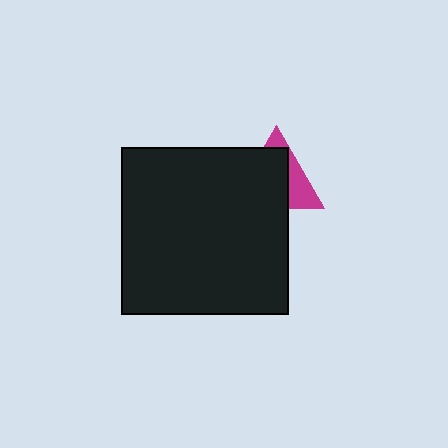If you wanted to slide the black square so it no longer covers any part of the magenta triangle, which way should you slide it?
Slide it toward the lower-left — that is the most direct way to separate the two shapes.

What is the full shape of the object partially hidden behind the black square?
The partially hidden object is a magenta triangle.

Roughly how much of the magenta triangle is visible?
A small part of it is visible (roughly 34%).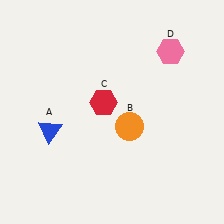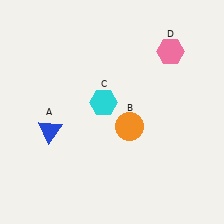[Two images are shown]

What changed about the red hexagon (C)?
In Image 1, C is red. In Image 2, it changed to cyan.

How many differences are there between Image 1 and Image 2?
There is 1 difference between the two images.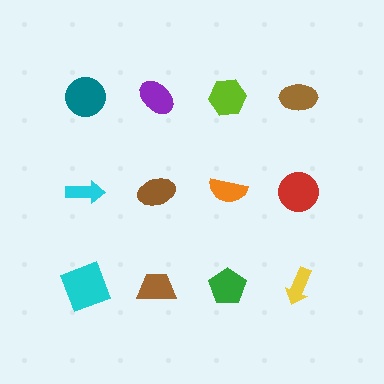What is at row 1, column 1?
A teal circle.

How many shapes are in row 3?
4 shapes.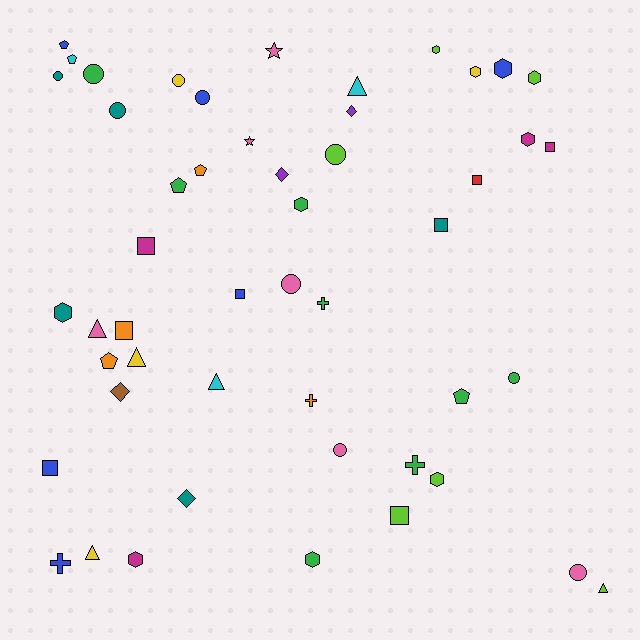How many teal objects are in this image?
There are 5 teal objects.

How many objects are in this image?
There are 50 objects.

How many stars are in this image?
There are 2 stars.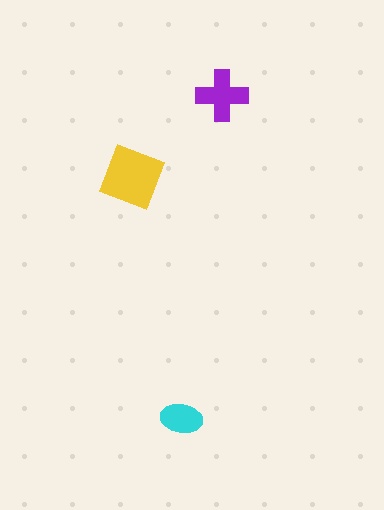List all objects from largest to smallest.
The yellow diamond, the purple cross, the cyan ellipse.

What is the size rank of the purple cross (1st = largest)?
2nd.